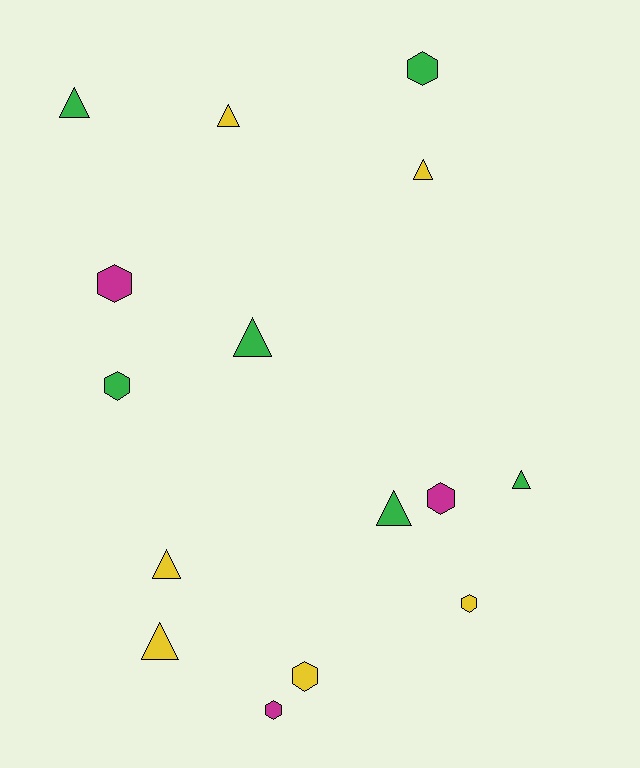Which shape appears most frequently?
Triangle, with 8 objects.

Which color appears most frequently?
Yellow, with 6 objects.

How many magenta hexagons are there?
There are 3 magenta hexagons.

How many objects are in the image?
There are 15 objects.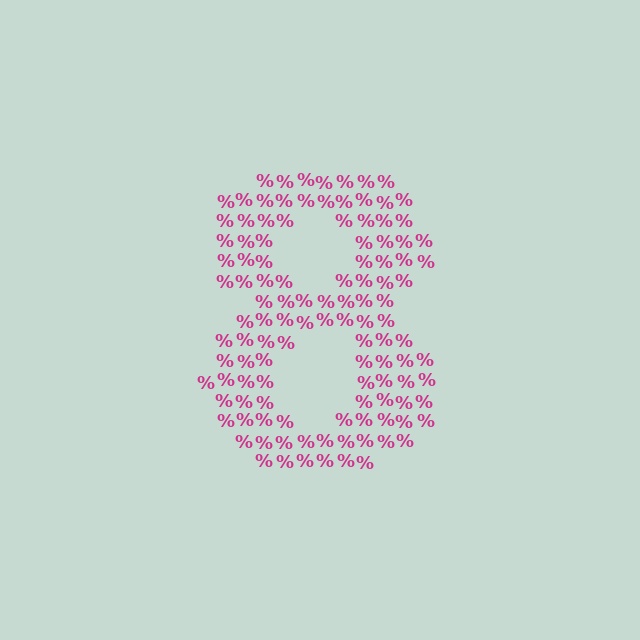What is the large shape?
The large shape is the digit 8.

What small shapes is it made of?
It is made of small percent signs.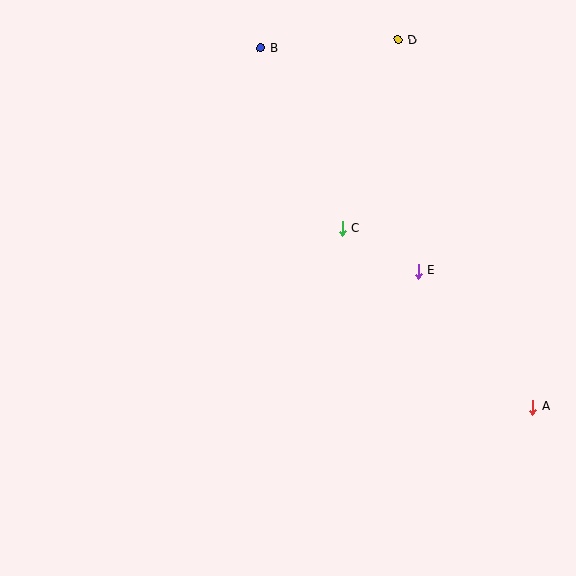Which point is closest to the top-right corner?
Point D is closest to the top-right corner.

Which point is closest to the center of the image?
Point C at (342, 228) is closest to the center.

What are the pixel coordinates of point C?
Point C is at (342, 228).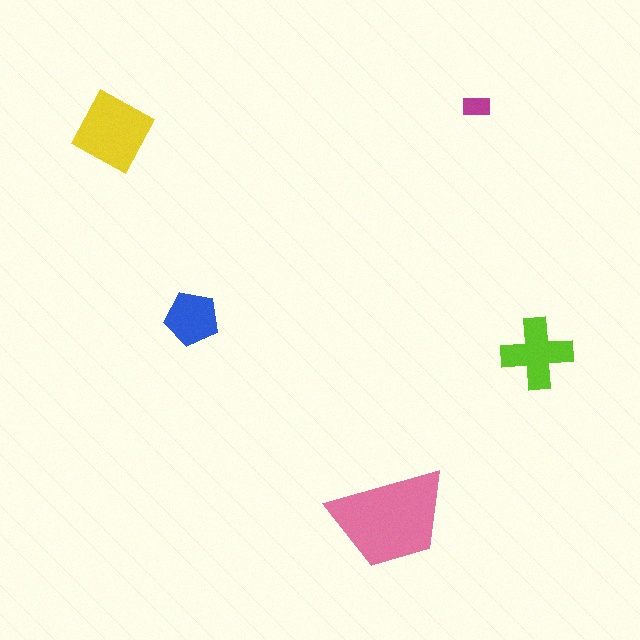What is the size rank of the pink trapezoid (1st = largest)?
1st.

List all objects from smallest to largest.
The magenta rectangle, the blue pentagon, the lime cross, the yellow square, the pink trapezoid.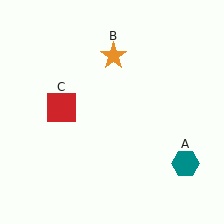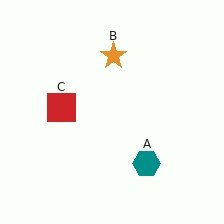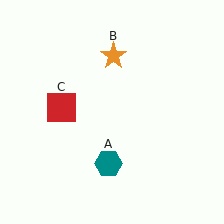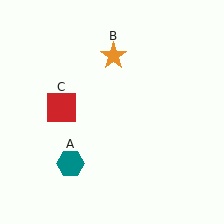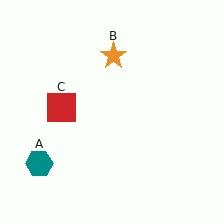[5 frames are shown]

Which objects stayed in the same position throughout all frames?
Orange star (object B) and red square (object C) remained stationary.